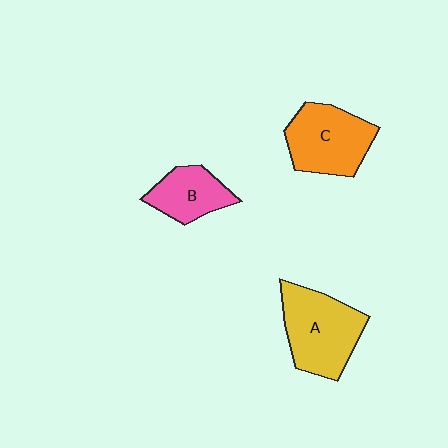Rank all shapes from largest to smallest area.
From largest to smallest: A (yellow), C (orange), B (pink).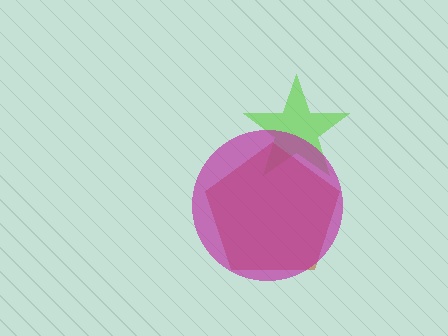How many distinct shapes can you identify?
There are 3 distinct shapes: a lime star, a brown pentagon, a magenta circle.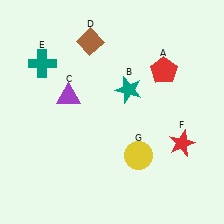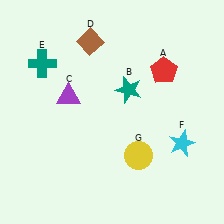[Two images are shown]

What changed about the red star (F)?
In Image 1, F is red. In Image 2, it changed to cyan.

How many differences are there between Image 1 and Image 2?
There is 1 difference between the two images.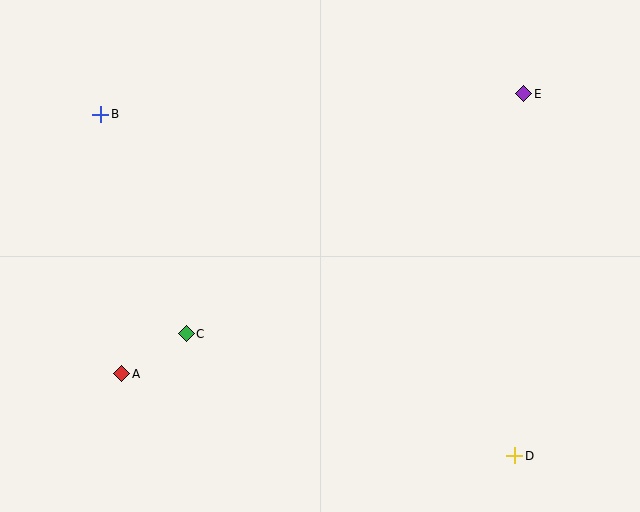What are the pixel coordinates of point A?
Point A is at (122, 374).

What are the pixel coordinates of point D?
Point D is at (515, 456).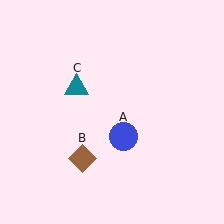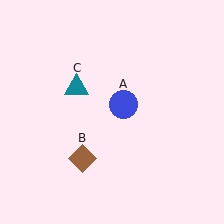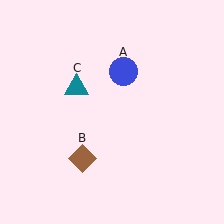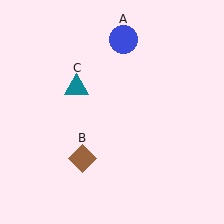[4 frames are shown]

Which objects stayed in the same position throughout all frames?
Brown diamond (object B) and teal triangle (object C) remained stationary.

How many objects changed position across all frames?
1 object changed position: blue circle (object A).